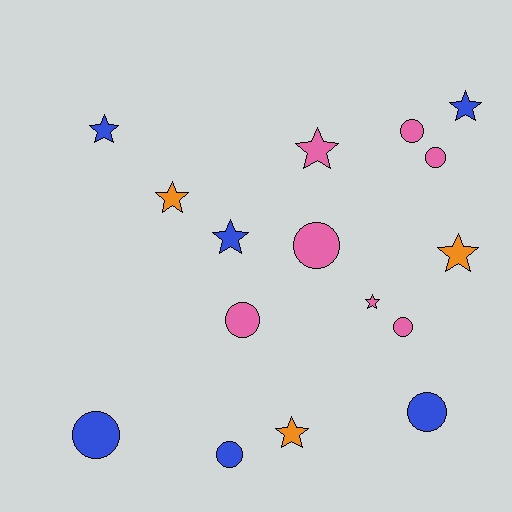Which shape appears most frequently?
Circle, with 8 objects.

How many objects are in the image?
There are 16 objects.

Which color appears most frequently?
Pink, with 7 objects.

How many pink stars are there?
There are 2 pink stars.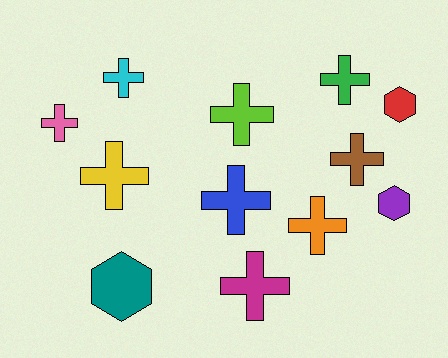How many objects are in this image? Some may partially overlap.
There are 12 objects.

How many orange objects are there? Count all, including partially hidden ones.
There is 1 orange object.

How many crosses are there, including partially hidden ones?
There are 9 crosses.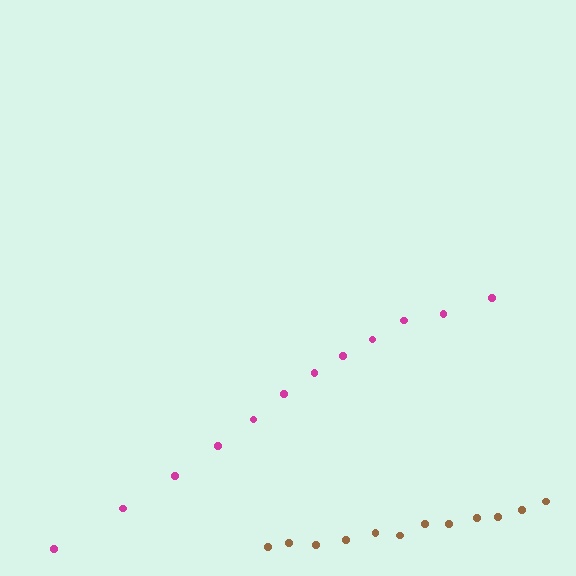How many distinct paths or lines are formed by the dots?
There are 2 distinct paths.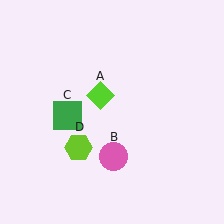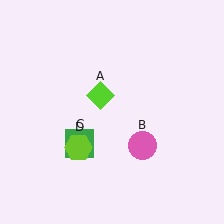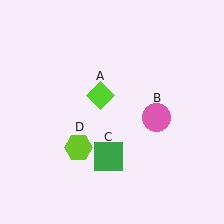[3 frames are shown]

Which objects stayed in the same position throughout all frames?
Lime diamond (object A) and lime hexagon (object D) remained stationary.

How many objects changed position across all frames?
2 objects changed position: pink circle (object B), green square (object C).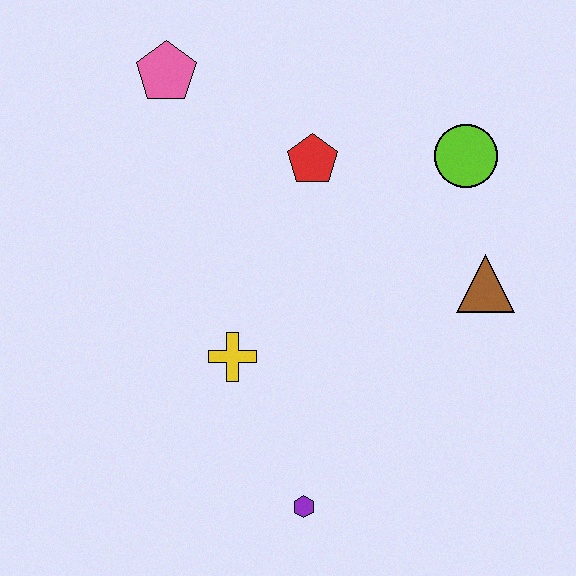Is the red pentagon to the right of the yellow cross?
Yes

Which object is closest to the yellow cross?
The purple hexagon is closest to the yellow cross.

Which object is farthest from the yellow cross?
The lime circle is farthest from the yellow cross.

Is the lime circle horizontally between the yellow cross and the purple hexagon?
No